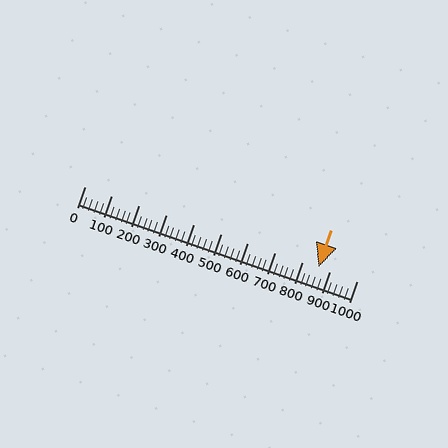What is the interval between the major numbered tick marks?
The major tick marks are spaced 100 units apart.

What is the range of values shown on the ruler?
The ruler shows values from 0 to 1000.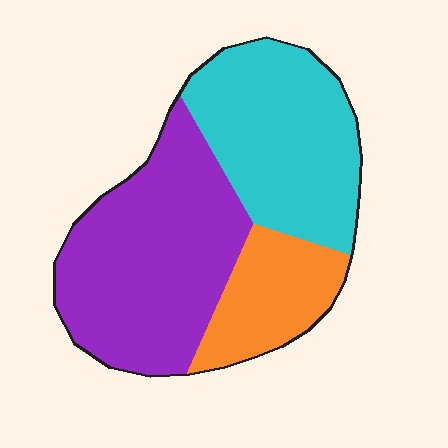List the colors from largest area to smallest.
From largest to smallest: purple, cyan, orange.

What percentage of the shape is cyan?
Cyan covers about 35% of the shape.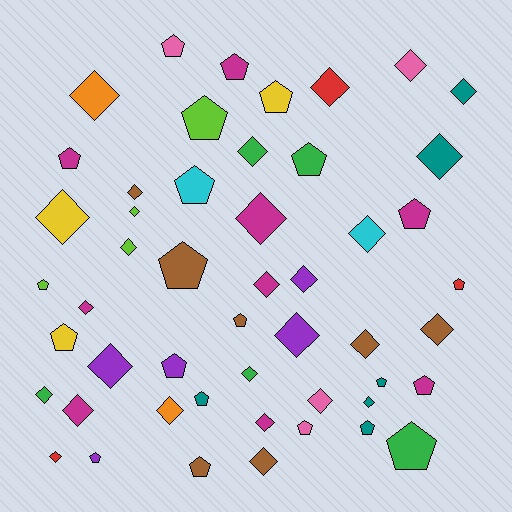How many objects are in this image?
There are 50 objects.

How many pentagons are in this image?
There are 22 pentagons.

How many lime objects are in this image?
There are 4 lime objects.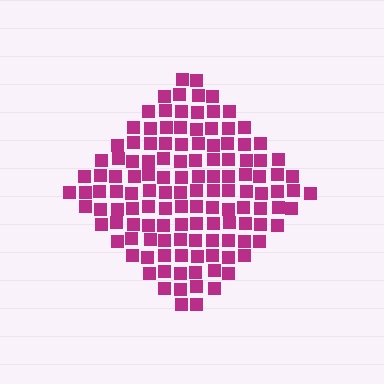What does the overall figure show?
The overall figure shows a diamond.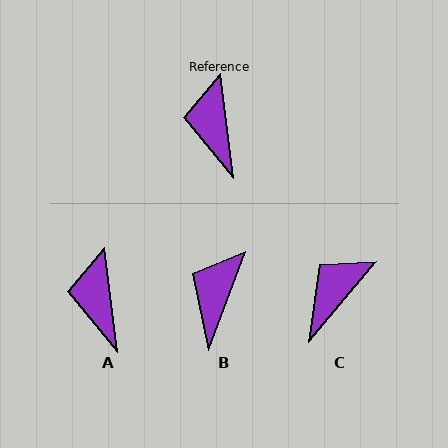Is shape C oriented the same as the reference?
No, it is off by about 47 degrees.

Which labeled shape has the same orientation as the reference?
A.